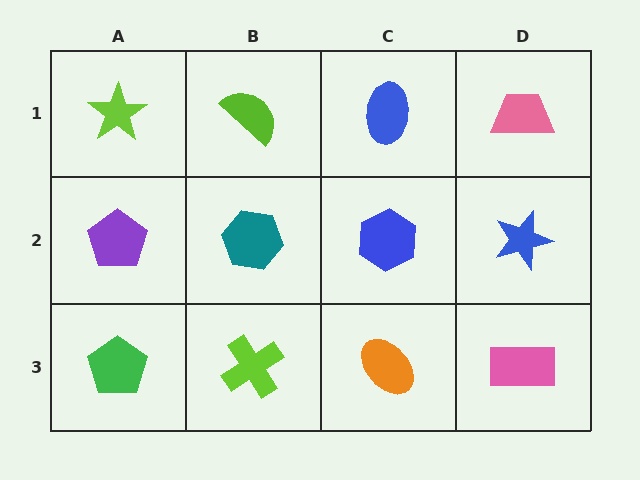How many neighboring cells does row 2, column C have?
4.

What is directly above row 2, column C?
A blue ellipse.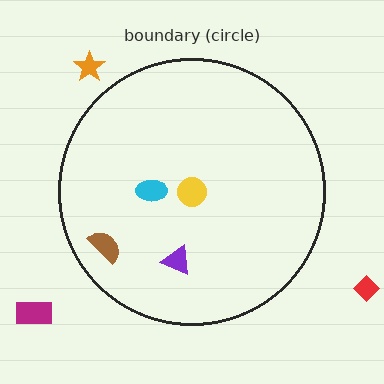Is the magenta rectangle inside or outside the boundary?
Outside.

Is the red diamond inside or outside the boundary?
Outside.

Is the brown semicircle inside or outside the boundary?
Inside.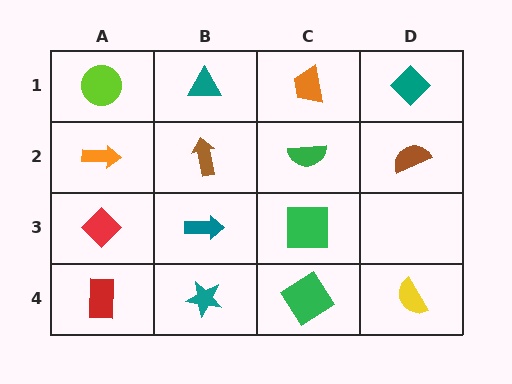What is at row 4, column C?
A green diamond.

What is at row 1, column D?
A teal diamond.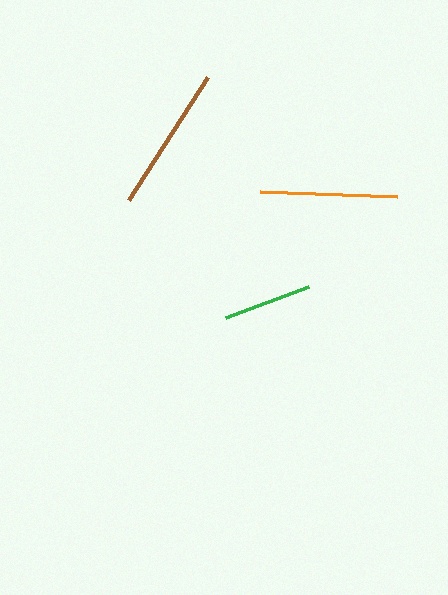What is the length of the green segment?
The green segment is approximately 88 pixels long.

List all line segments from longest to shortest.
From longest to shortest: brown, orange, green.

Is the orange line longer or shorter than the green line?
The orange line is longer than the green line.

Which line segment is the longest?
The brown line is the longest at approximately 146 pixels.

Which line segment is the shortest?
The green line is the shortest at approximately 88 pixels.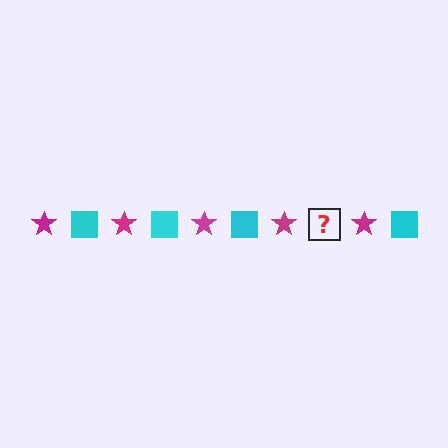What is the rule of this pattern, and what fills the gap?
The rule is that the pattern alternates between magenta star and cyan square. The gap should be filled with a cyan square.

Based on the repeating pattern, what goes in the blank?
The blank should be a cyan square.